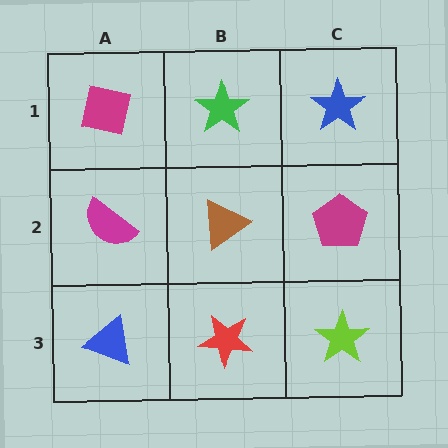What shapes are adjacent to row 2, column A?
A magenta square (row 1, column A), a blue triangle (row 3, column A), a brown triangle (row 2, column B).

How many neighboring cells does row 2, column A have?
3.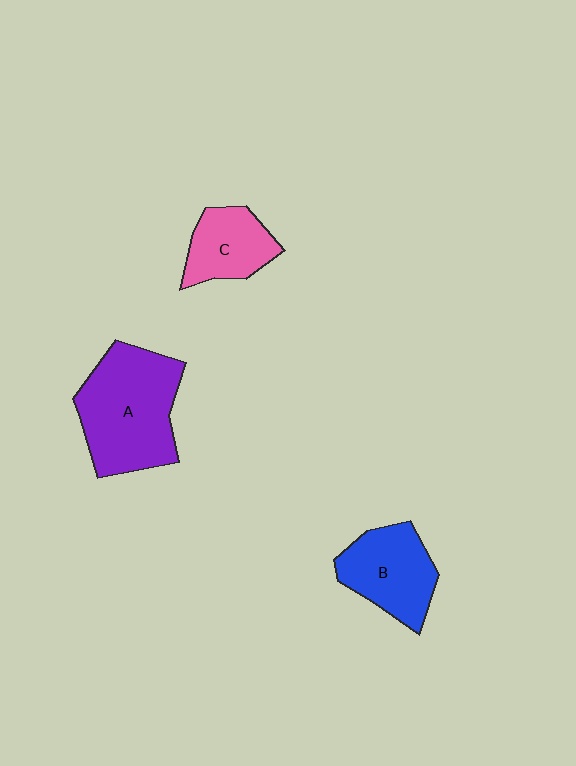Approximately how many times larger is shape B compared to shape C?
Approximately 1.3 times.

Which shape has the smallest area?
Shape C (pink).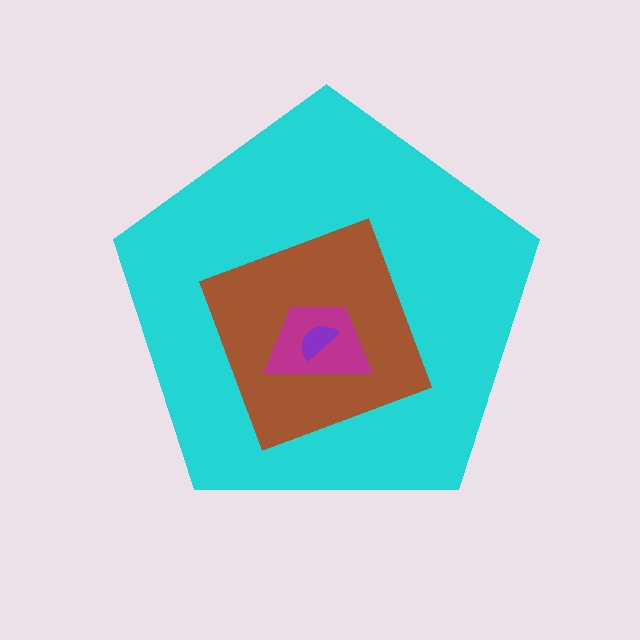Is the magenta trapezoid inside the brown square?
Yes.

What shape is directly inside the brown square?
The magenta trapezoid.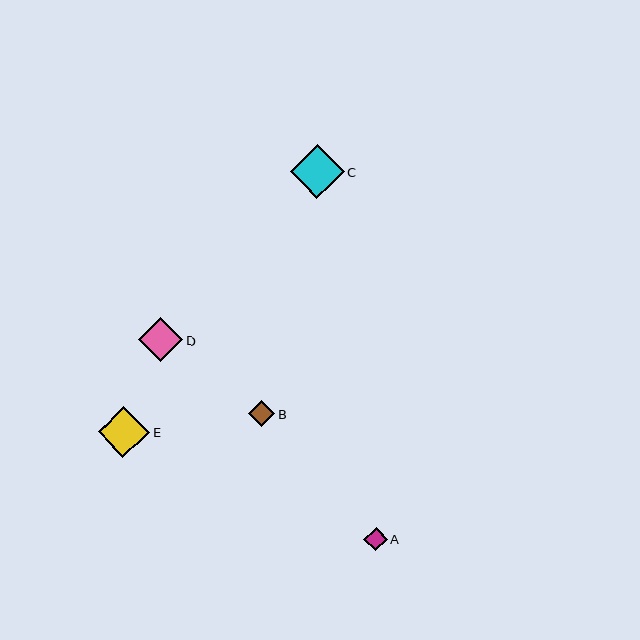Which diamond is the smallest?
Diamond A is the smallest with a size of approximately 24 pixels.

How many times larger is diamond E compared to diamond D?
Diamond E is approximately 1.2 times the size of diamond D.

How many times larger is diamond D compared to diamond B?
Diamond D is approximately 1.7 times the size of diamond B.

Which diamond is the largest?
Diamond C is the largest with a size of approximately 54 pixels.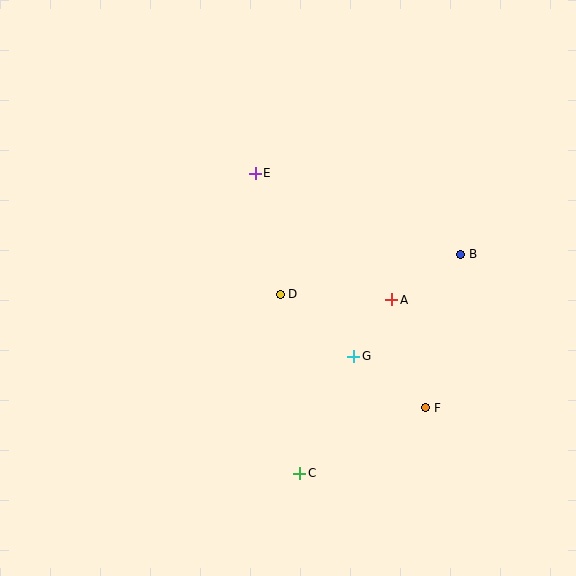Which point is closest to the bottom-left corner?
Point C is closest to the bottom-left corner.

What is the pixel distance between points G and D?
The distance between G and D is 96 pixels.